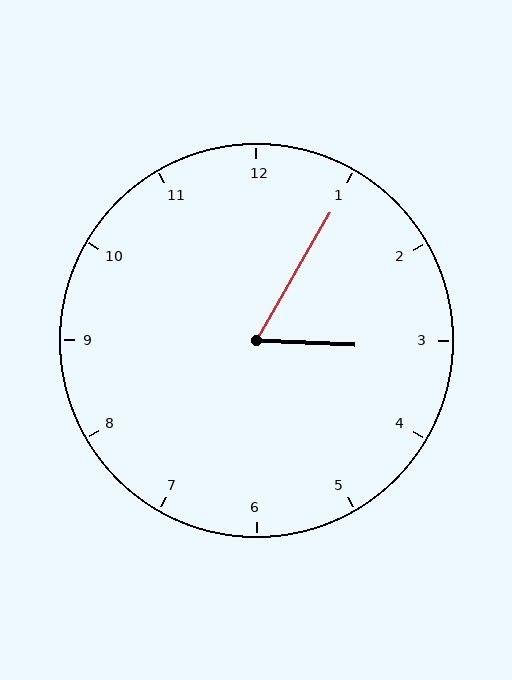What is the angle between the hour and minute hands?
Approximately 62 degrees.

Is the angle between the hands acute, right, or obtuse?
It is acute.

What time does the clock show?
3:05.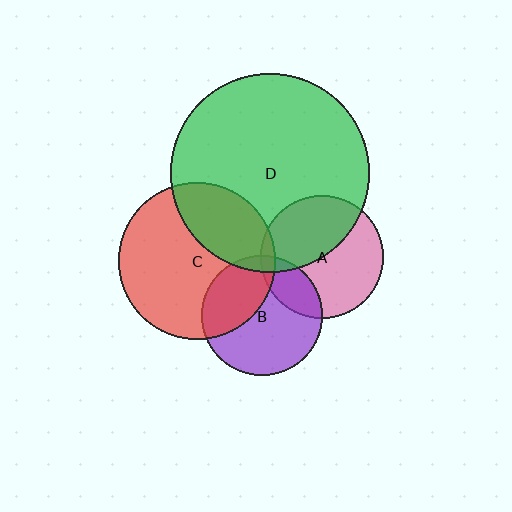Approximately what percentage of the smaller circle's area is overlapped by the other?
Approximately 20%.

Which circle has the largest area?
Circle D (green).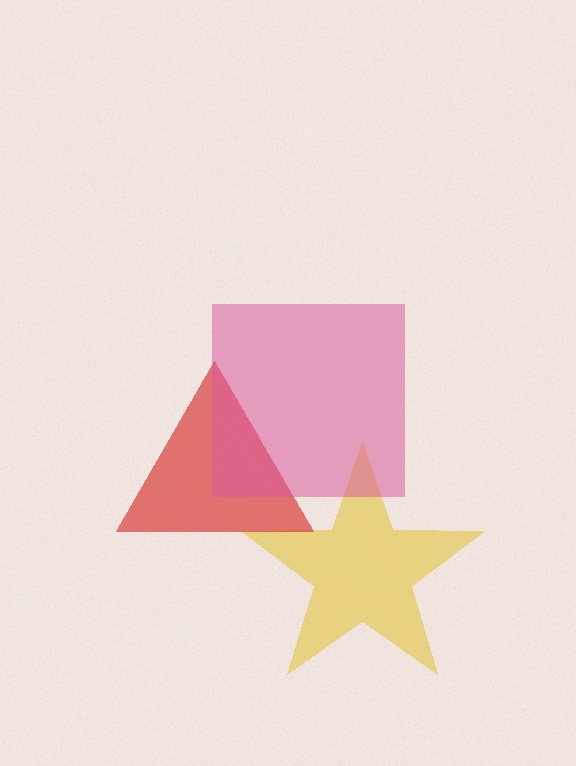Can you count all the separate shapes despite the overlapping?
Yes, there are 3 separate shapes.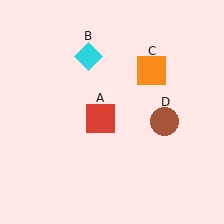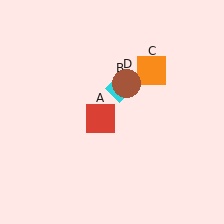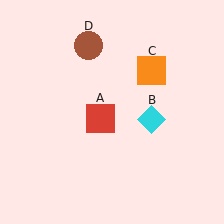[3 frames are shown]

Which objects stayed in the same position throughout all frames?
Red square (object A) and orange square (object C) remained stationary.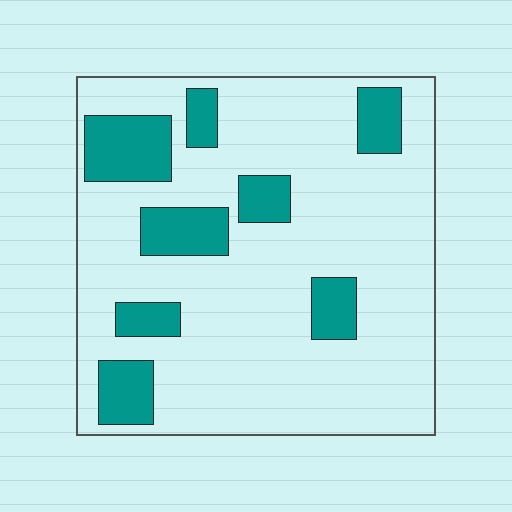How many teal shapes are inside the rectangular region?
8.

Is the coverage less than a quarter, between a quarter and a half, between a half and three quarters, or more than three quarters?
Less than a quarter.